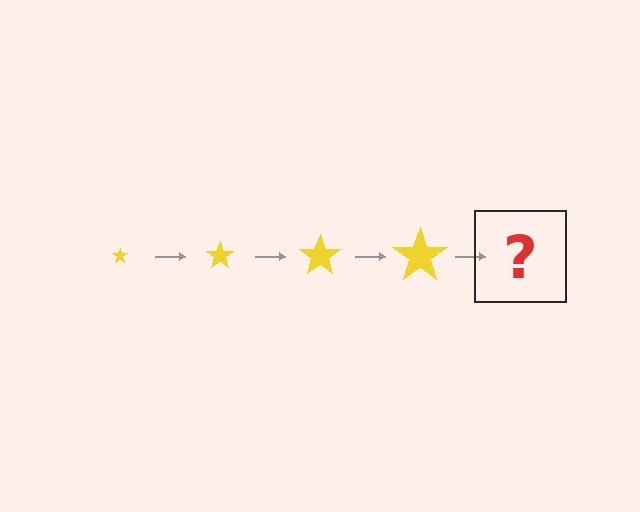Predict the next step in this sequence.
The next step is a yellow star, larger than the previous one.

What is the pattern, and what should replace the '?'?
The pattern is that the star gets progressively larger each step. The '?' should be a yellow star, larger than the previous one.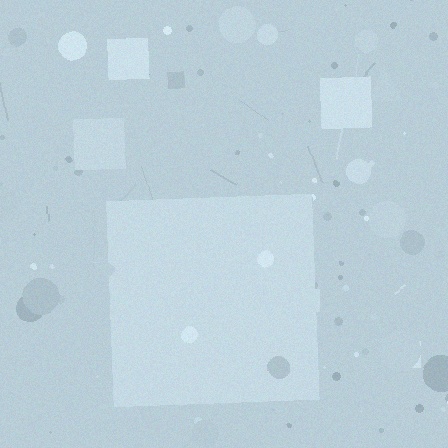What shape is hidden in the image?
A square is hidden in the image.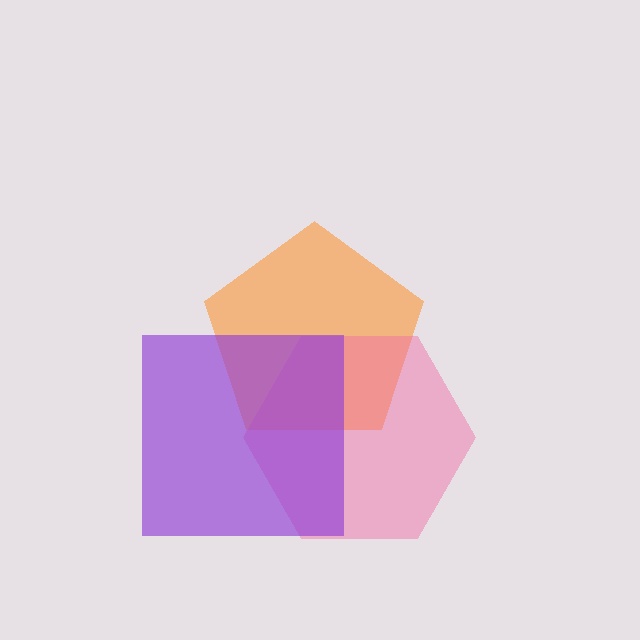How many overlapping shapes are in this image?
There are 3 overlapping shapes in the image.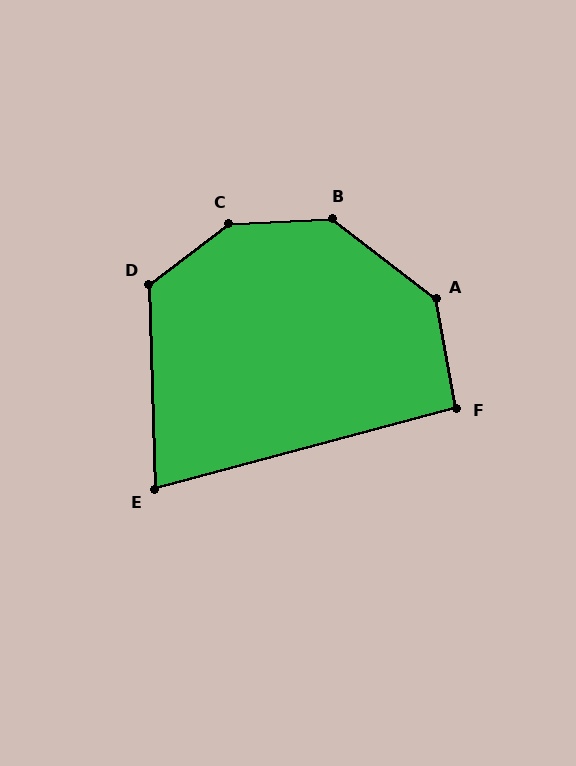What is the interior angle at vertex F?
Approximately 94 degrees (approximately right).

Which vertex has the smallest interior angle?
E, at approximately 77 degrees.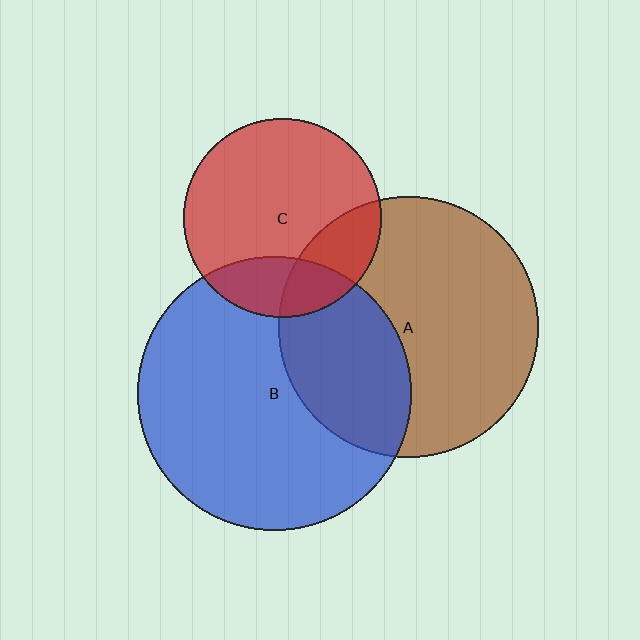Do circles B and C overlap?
Yes.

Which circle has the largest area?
Circle B (blue).